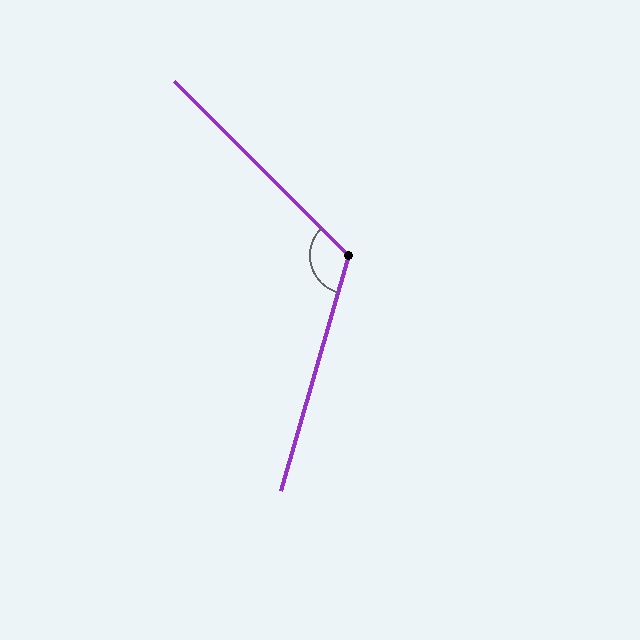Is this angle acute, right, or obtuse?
It is obtuse.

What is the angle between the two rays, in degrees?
Approximately 119 degrees.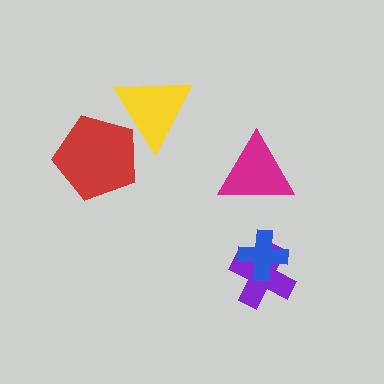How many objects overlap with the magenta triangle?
0 objects overlap with the magenta triangle.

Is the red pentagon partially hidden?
Yes, it is partially covered by another shape.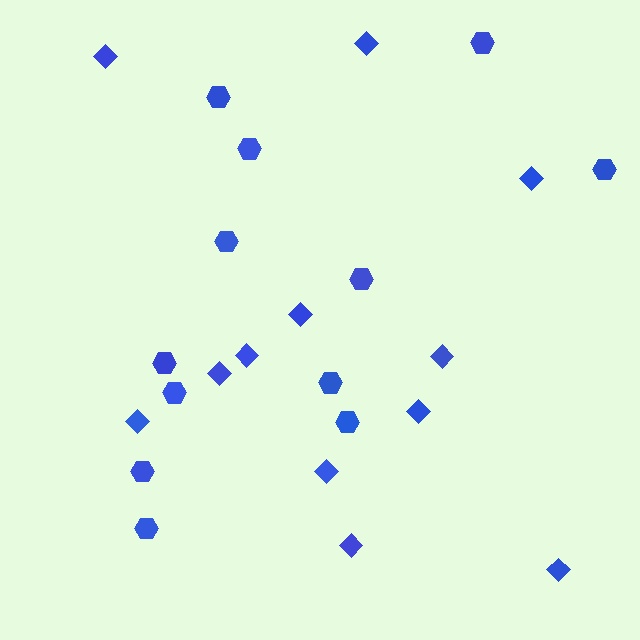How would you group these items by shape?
There are 2 groups: one group of diamonds (12) and one group of hexagons (12).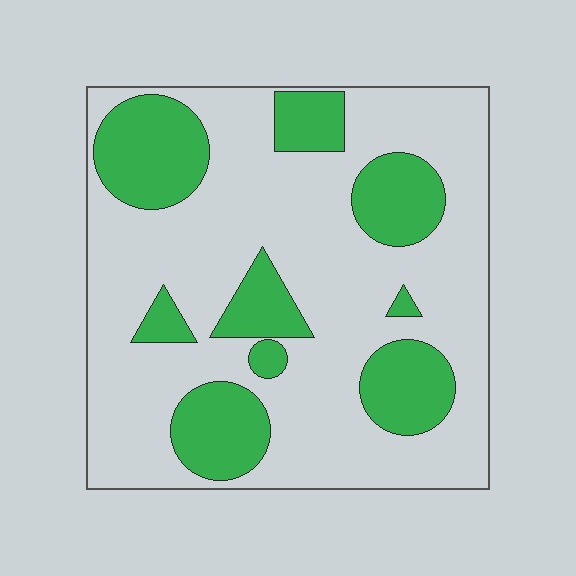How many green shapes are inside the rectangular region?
9.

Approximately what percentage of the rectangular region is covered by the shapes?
Approximately 30%.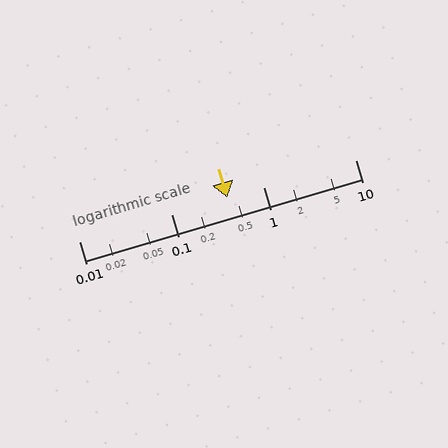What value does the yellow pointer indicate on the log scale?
The pointer indicates approximately 0.41.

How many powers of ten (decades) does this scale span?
The scale spans 3 decades, from 0.01 to 10.